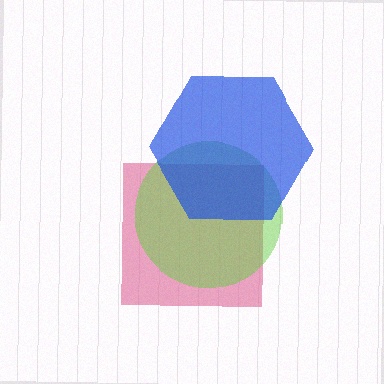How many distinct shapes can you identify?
There are 3 distinct shapes: a pink square, a lime circle, a blue hexagon.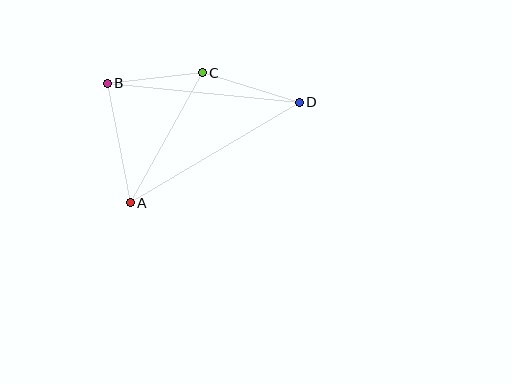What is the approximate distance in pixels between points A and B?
The distance between A and B is approximately 122 pixels.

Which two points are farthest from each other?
Points A and D are farthest from each other.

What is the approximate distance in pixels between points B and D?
The distance between B and D is approximately 193 pixels.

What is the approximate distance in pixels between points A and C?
The distance between A and C is approximately 149 pixels.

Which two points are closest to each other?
Points B and C are closest to each other.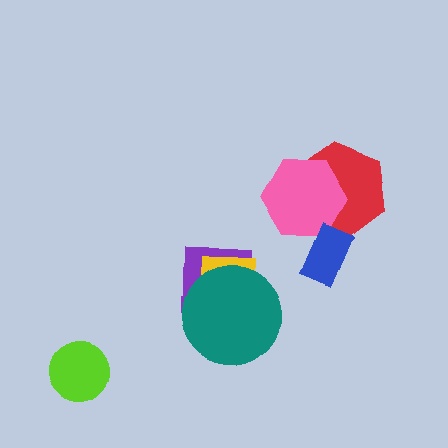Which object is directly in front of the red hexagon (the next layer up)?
The pink hexagon is directly in front of the red hexagon.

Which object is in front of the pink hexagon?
The blue rectangle is in front of the pink hexagon.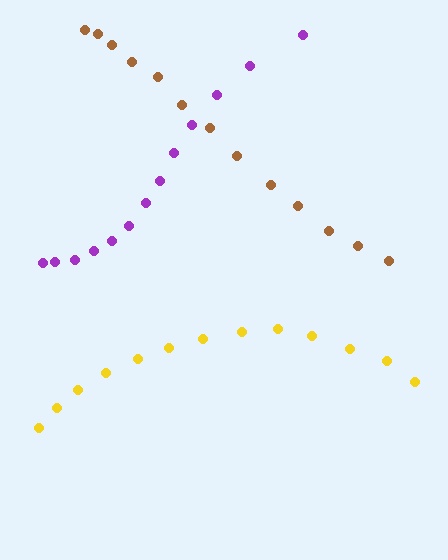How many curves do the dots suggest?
There are 3 distinct paths.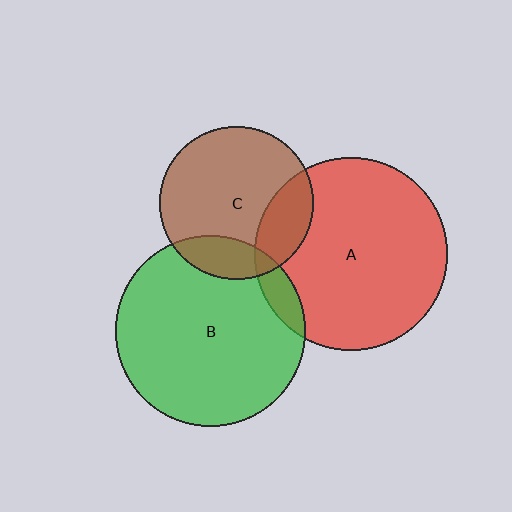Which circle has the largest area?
Circle A (red).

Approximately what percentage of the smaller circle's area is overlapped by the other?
Approximately 15%.